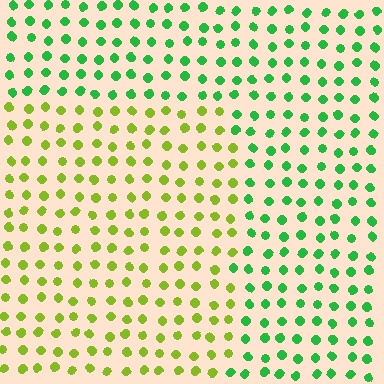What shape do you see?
I see a rectangle.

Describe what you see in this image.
The image is filled with small green elements in a uniform arrangement. A rectangle-shaped region is visible where the elements are tinted to a slightly different hue, forming a subtle color boundary.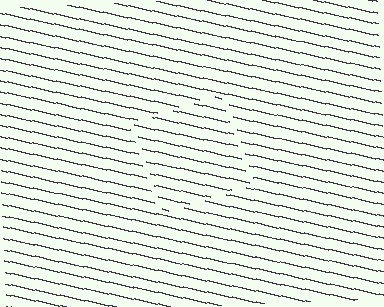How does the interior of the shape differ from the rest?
The interior of the shape contains the same grating, shifted by half a period — the contour is defined by the phase discontinuity where line-ends from the inner and outer gratings abut.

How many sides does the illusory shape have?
4 sides — the line-ends trace a square.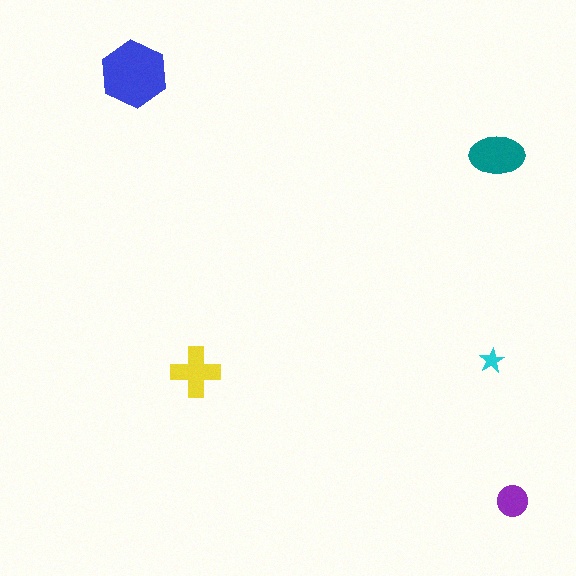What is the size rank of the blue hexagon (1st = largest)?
1st.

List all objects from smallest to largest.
The cyan star, the purple circle, the yellow cross, the teal ellipse, the blue hexagon.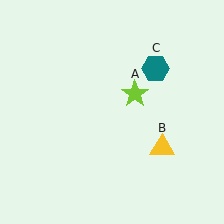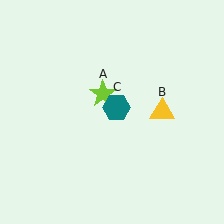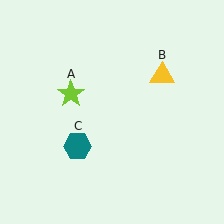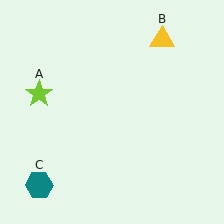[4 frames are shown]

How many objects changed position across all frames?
3 objects changed position: lime star (object A), yellow triangle (object B), teal hexagon (object C).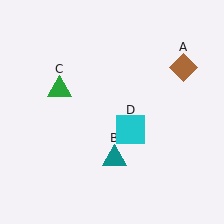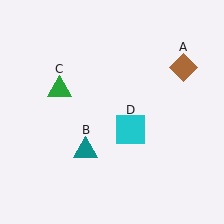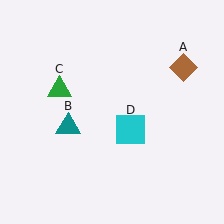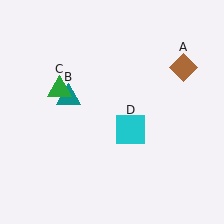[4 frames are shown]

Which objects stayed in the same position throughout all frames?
Brown diamond (object A) and green triangle (object C) and cyan square (object D) remained stationary.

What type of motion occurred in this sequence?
The teal triangle (object B) rotated clockwise around the center of the scene.